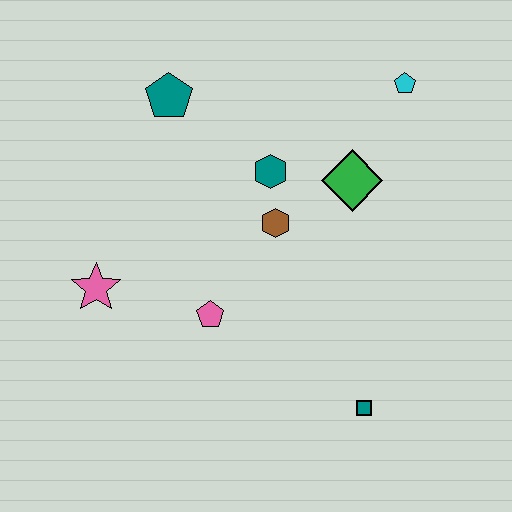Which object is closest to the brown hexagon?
The teal hexagon is closest to the brown hexagon.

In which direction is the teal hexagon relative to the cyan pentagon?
The teal hexagon is to the left of the cyan pentagon.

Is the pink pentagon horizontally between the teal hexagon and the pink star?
Yes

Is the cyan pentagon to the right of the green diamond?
Yes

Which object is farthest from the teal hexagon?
The teal square is farthest from the teal hexagon.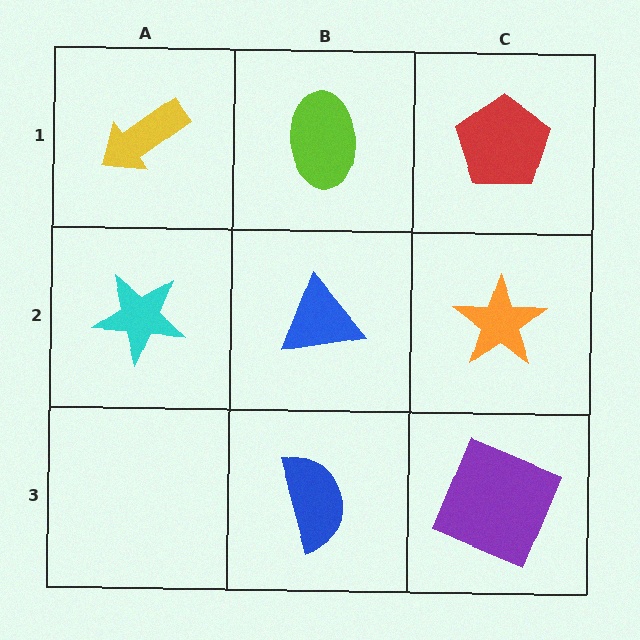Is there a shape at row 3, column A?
No, that cell is empty.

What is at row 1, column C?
A red pentagon.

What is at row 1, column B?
A lime ellipse.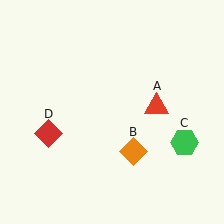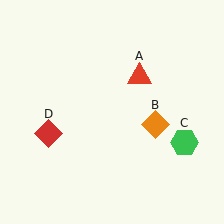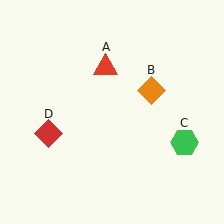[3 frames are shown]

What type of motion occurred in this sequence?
The red triangle (object A), orange diamond (object B) rotated counterclockwise around the center of the scene.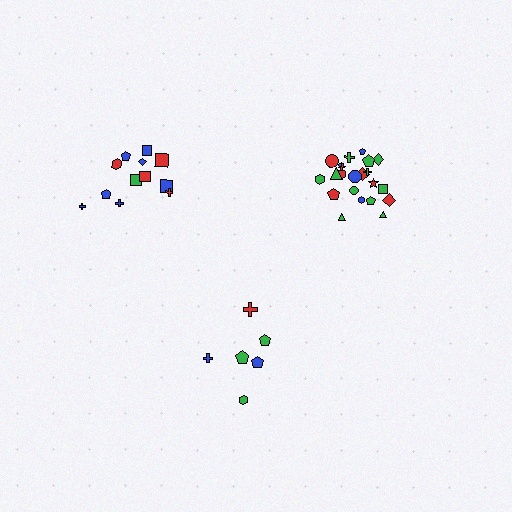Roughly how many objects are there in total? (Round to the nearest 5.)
Roughly 40 objects in total.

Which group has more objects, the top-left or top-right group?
The top-right group.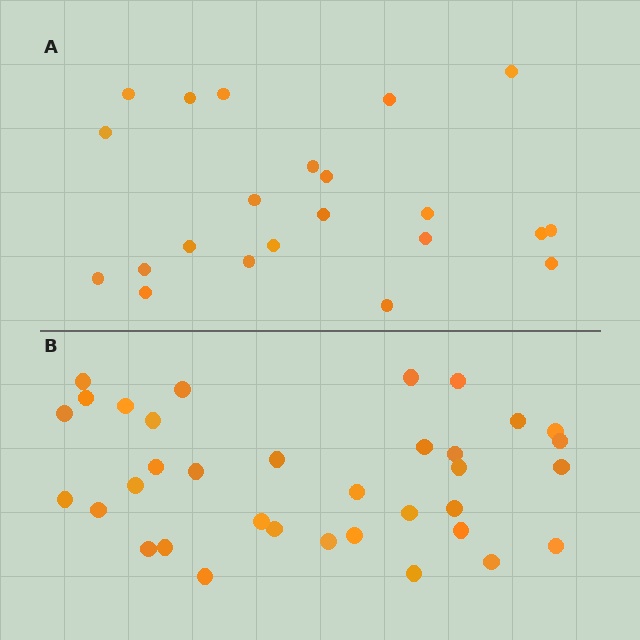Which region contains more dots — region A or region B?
Region B (the bottom region) has more dots.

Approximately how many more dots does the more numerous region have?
Region B has approximately 15 more dots than region A.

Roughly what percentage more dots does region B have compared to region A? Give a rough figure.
About 60% more.